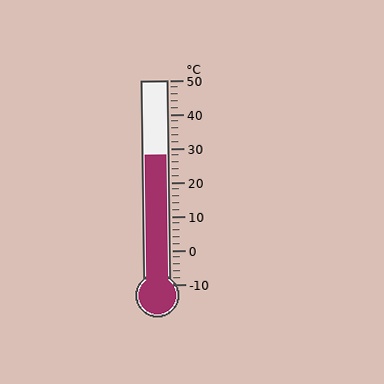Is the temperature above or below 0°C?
The temperature is above 0°C.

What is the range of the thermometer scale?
The thermometer scale ranges from -10°C to 50°C.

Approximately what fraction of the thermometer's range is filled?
The thermometer is filled to approximately 65% of its range.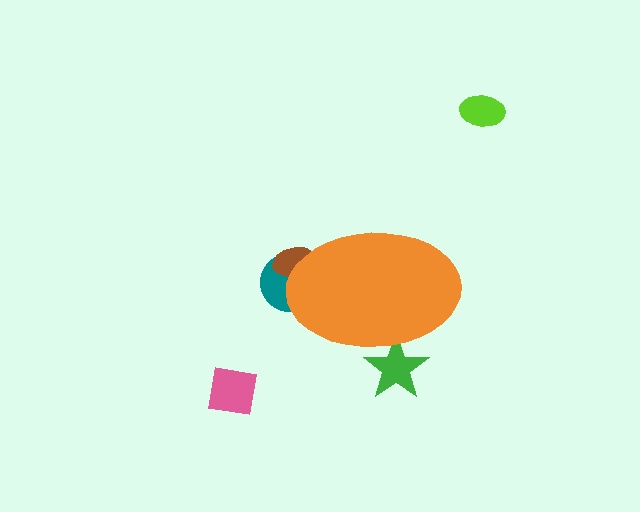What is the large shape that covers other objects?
An orange ellipse.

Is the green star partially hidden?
Yes, the green star is partially hidden behind the orange ellipse.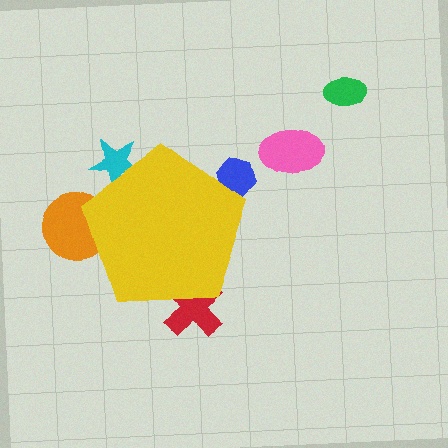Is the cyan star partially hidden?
Yes, the cyan star is partially hidden behind the yellow pentagon.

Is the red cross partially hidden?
Yes, the red cross is partially hidden behind the yellow pentagon.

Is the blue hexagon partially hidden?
Yes, the blue hexagon is partially hidden behind the yellow pentagon.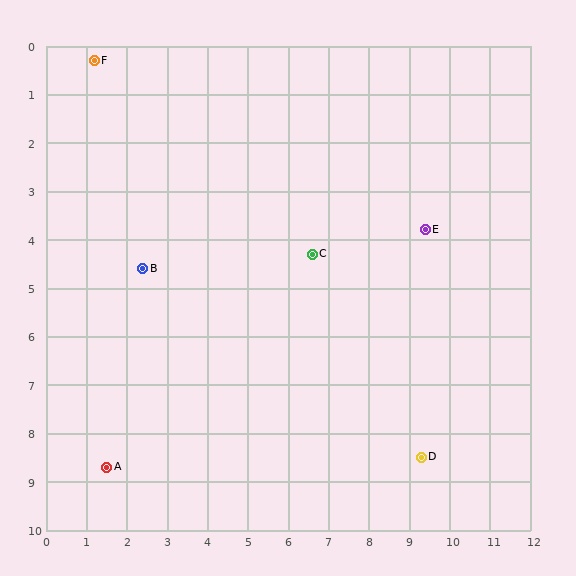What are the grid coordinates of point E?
Point E is at approximately (9.4, 3.8).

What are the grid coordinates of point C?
Point C is at approximately (6.6, 4.3).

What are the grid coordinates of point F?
Point F is at approximately (1.2, 0.3).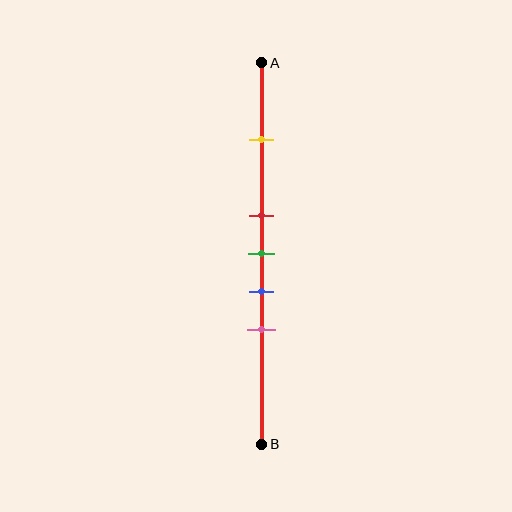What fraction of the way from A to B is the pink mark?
The pink mark is approximately 70% (0.7) of the way from A to B.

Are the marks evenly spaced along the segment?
No, the marks are not evenly spaced.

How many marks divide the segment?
There are 5 marks dividing the segment.